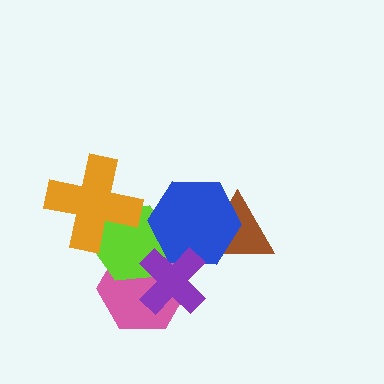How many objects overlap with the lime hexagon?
4 objects overlap with the lime hexagon.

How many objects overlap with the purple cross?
3 objects overlap with the purple cross.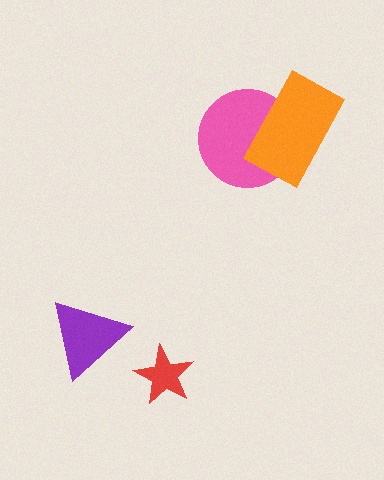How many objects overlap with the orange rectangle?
1 object overlaps with the orange rectangle.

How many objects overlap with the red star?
0 objects overlap with the red star.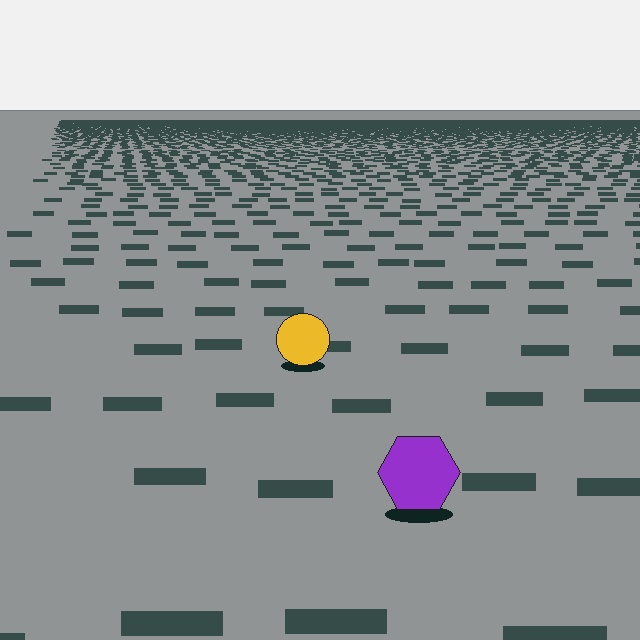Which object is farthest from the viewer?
The yellow circle is farthest from the viewer. It appears smaller and the ground texture around it is denser.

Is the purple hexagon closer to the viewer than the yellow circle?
Yes. The purple hexagon is closer — you can tell from the texture gradient: the ground texture is coarser near it.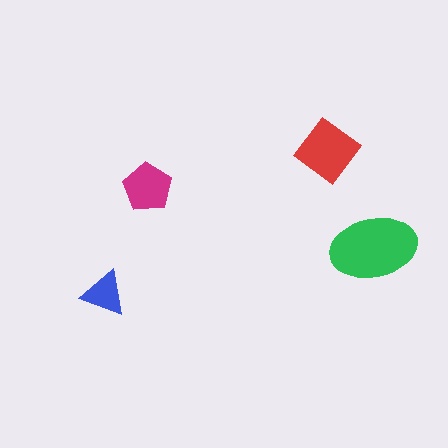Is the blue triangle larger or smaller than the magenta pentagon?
Smaller.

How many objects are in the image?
There are 4 objects in the image.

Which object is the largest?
The green ellipse.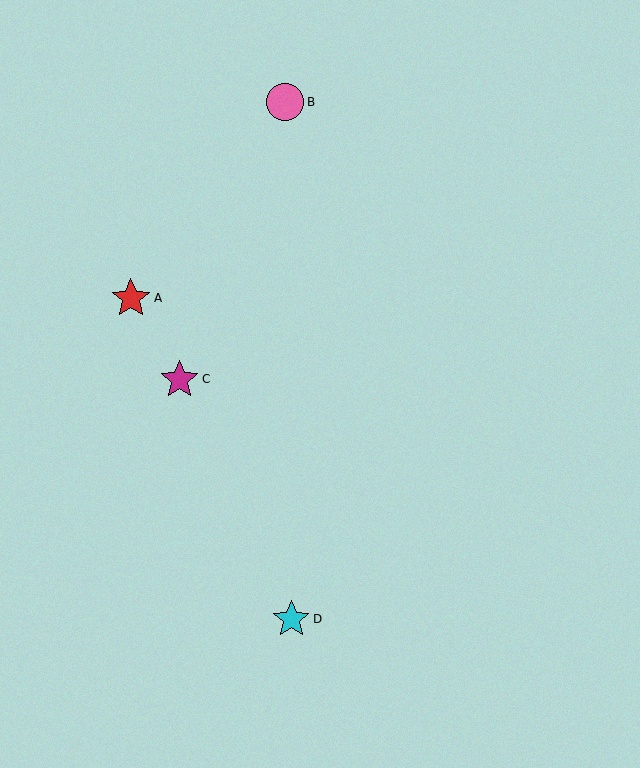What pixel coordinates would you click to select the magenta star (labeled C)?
Click at (180, 379) to select the magenta star C.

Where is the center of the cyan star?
The center of the cyan star is at (291, 619).